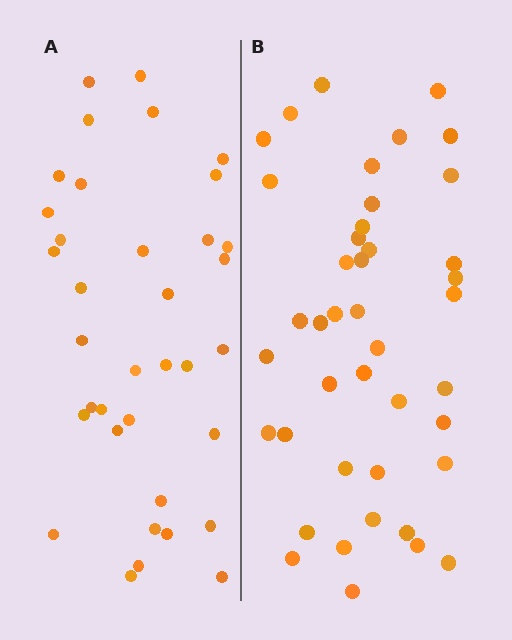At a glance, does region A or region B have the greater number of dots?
Region B (the right region) has more dots.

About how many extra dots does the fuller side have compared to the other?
Region B has about 6 more dots than region A.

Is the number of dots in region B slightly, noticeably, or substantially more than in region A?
Region B has only slightly more — the two regions are fairly close. The ratio is roughly 1.2 to 1.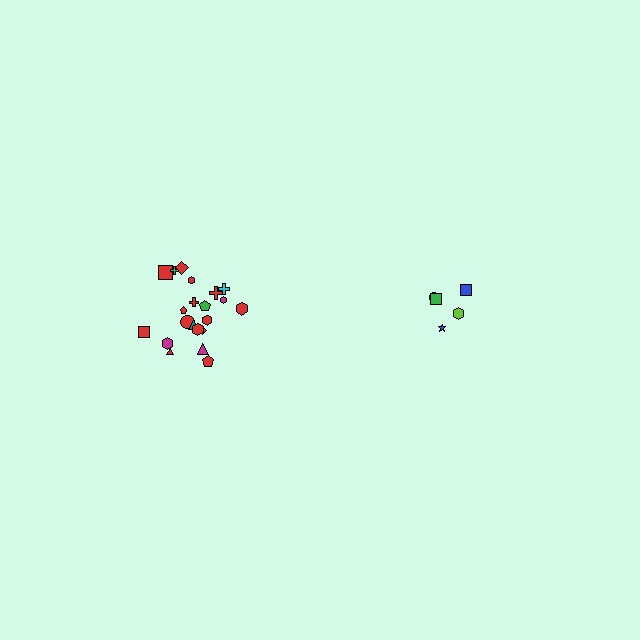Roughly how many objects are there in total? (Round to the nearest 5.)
Roughly 25 objects in total.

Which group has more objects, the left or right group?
The left group.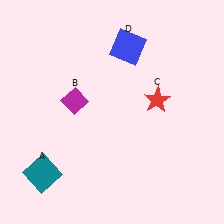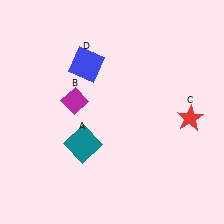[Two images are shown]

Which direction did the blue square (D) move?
The blue square (D) moved left.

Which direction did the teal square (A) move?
The teal square (A) moved right.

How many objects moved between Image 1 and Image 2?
3 objects moved between the two images.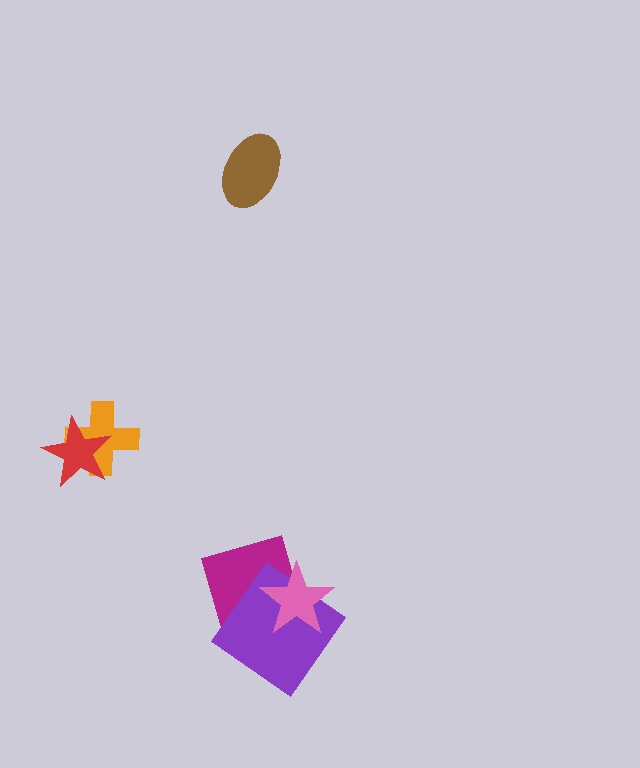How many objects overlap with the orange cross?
1 object overlaps with the orange cross.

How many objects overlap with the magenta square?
2 objects overlap with the magenta square.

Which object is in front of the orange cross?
The red star is in front of the orange cross.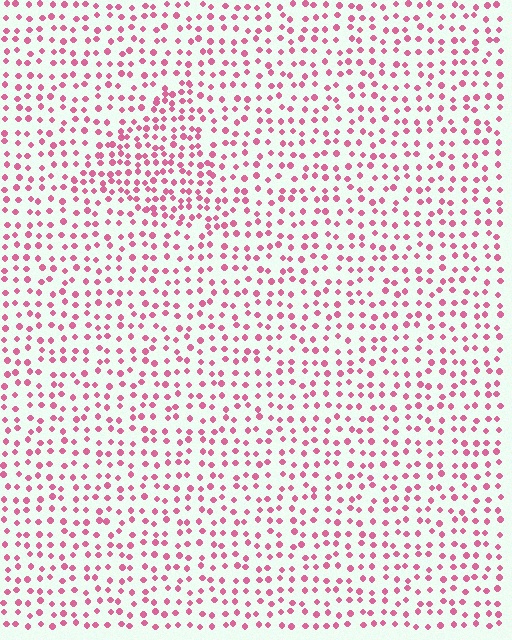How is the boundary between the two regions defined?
The boundary is defined by a change in element density (approximately 1.7x ratio). All elements are the same color, size, and shape.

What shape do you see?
I see a triangle.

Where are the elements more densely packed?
The elements are more densely packed inside the triangle boundary.